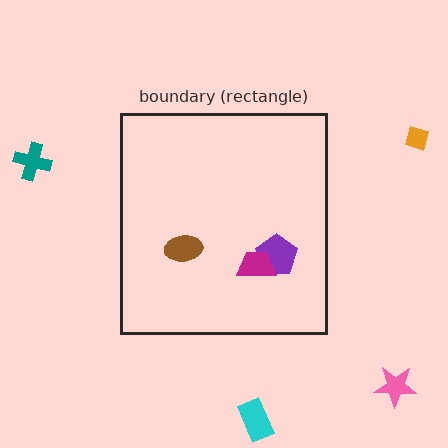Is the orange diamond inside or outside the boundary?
Outside.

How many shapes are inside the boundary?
3 inside, 4 outside.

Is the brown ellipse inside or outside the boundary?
Inside.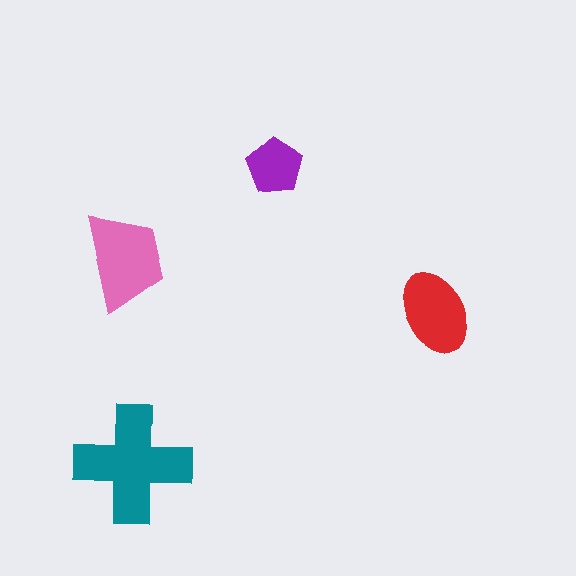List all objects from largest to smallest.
The teal cross, the pink trapezoid, the red ellipse, the purple pentagon.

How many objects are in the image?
There are 4 objects in the image.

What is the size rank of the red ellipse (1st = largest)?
3rd.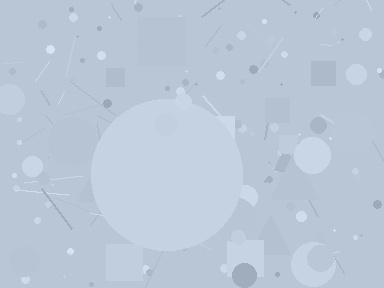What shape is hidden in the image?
A circle is hidden in the image.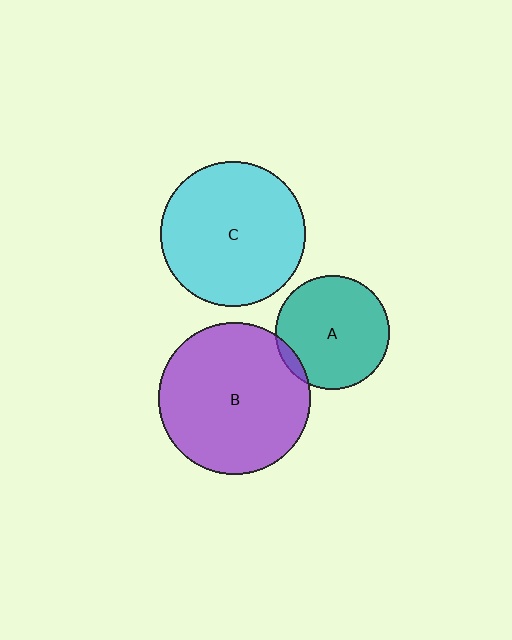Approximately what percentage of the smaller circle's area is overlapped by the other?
Approximately 5%.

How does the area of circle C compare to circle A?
Approximately 1.6 times.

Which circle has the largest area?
Circle B (purple).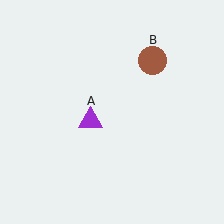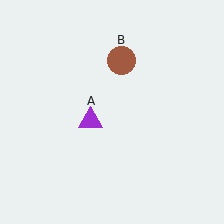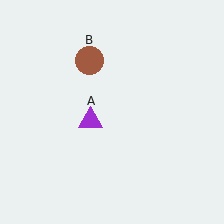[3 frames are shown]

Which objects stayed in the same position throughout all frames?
Purple triangle (object A) remained stationary.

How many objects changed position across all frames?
1 object changed position: brown circle (object B).